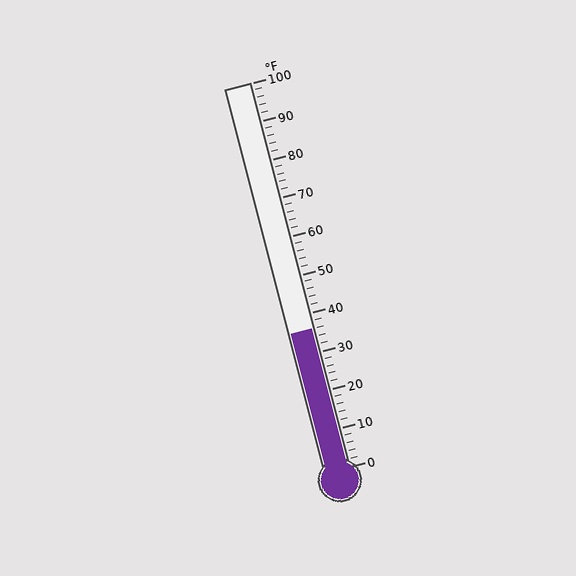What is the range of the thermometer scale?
The thermometer scale ranges from 0°F to 100°F.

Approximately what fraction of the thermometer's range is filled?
The thermometer is filled to approximately 35% of its range.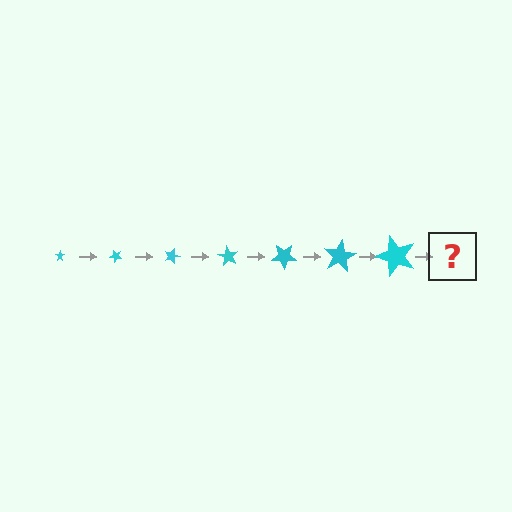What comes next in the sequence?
The next element should be a star, larger than the previous one and rotated 315 degrees from the start.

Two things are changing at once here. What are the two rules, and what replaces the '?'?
The two rules are that the star grows larger each step and it rotates 45 degrees each step. The '?' should be a star, larger than the previous one and rotated 315 degrees from the start.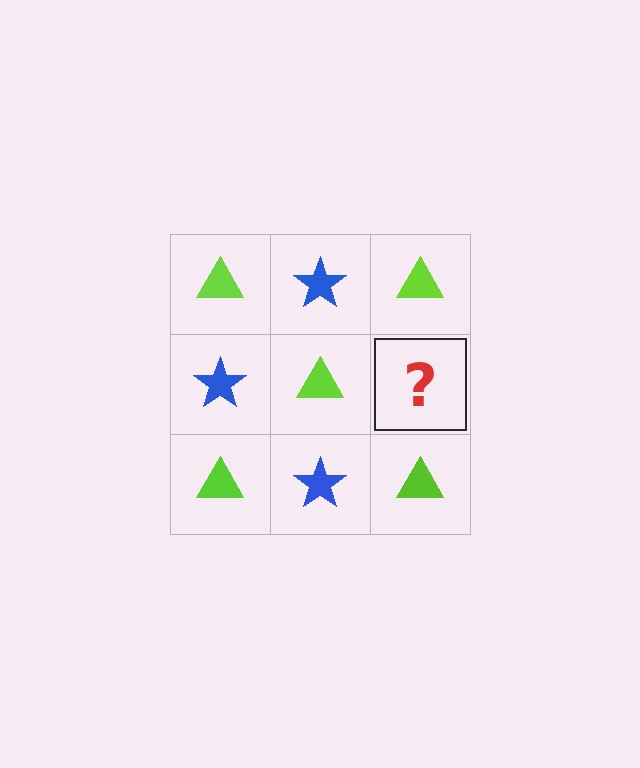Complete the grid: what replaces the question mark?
The question mark should be replaced with a blue star.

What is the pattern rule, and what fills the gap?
The rule is that it alternates lime triangle and blue star in a checkerboard pattern. The gap should be filled with a blue star.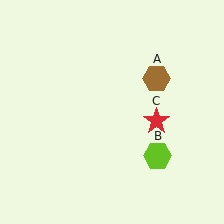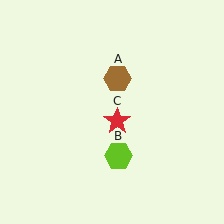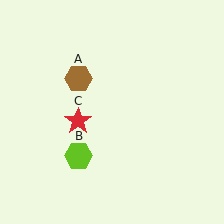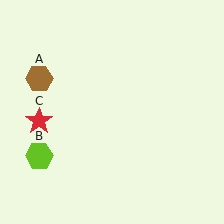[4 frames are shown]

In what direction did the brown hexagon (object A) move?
The brown hexagon (object A) moved left.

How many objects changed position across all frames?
3 objects changed position: brown hexagon (object A), lime hexagon (object B), red star (object C).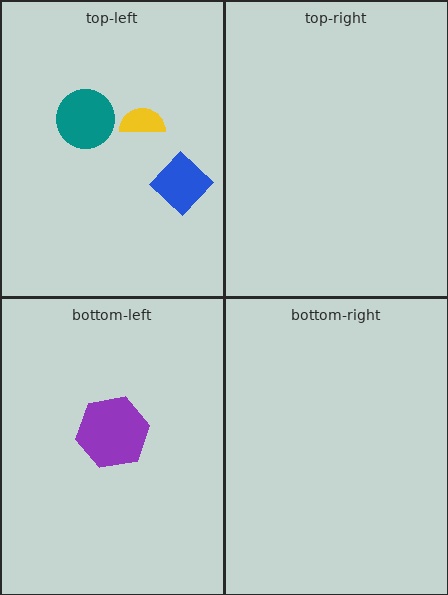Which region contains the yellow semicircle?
The top-left region.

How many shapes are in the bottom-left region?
1.